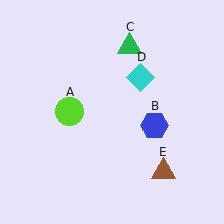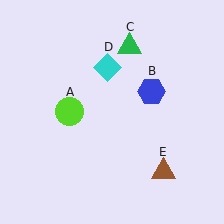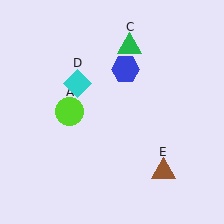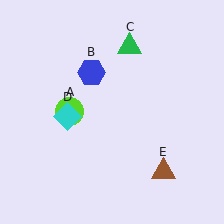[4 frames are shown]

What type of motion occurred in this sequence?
The blue hexagon (object B), cyan diamond (object D) rotated counterclockwise around the center of the scene.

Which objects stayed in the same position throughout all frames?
Lime circle (object A) and green triangle (object C) and brown triangle (object E) remained stationary.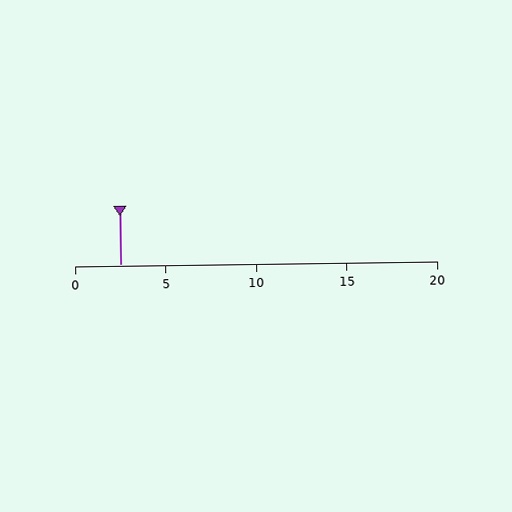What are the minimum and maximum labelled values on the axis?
The axis runs from 0 to 20.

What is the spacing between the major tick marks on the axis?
The major ticks are spaced 5 apart.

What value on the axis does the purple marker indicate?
The marker indicates approximately 2.5.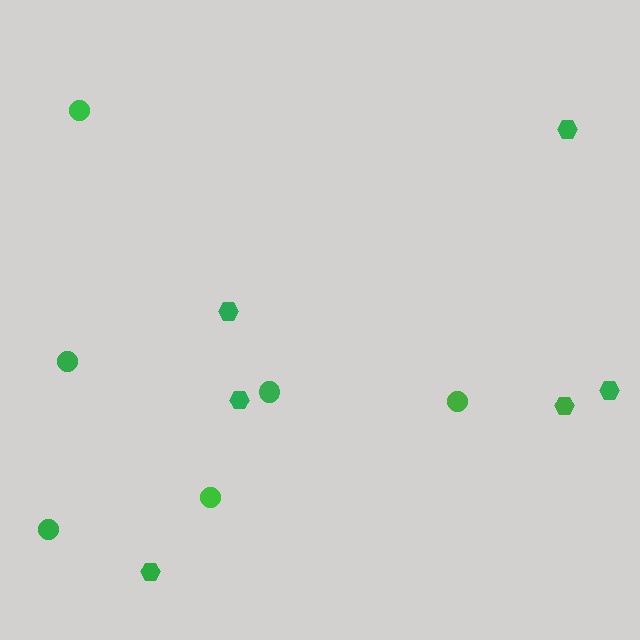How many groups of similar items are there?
There are 2 groups: one group of hexagons (6) and one group of circles (6).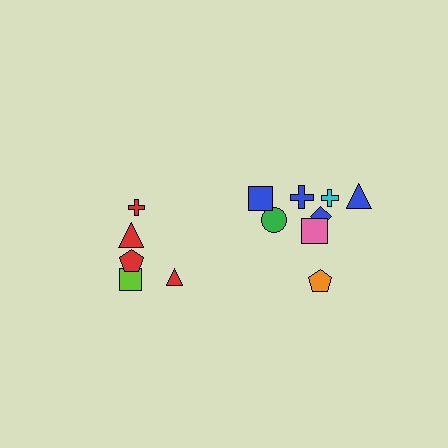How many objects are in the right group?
There are 8 objects.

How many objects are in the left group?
There are 5 objects.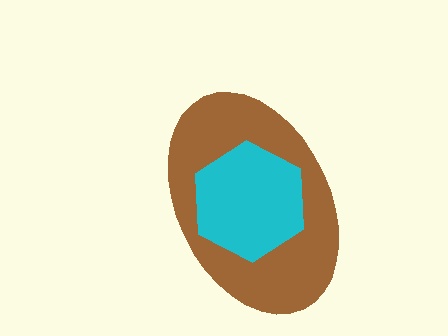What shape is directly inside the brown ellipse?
The cyan hexagon.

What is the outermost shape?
The brown ellipse.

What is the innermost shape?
The cyan hexagon.